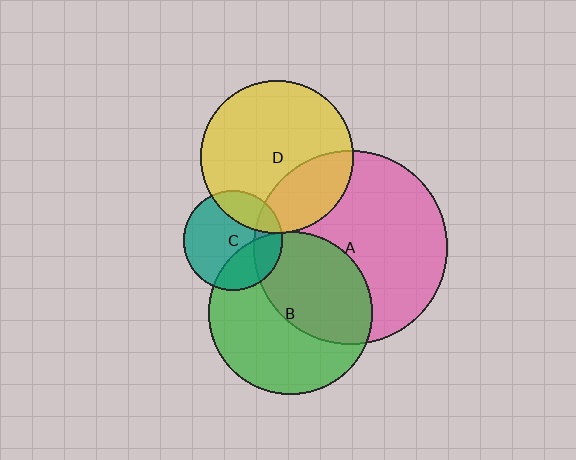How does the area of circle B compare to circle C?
Approximately 2.7 times.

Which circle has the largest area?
Circle A (pink).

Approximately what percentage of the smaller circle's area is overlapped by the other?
Approximately 5%.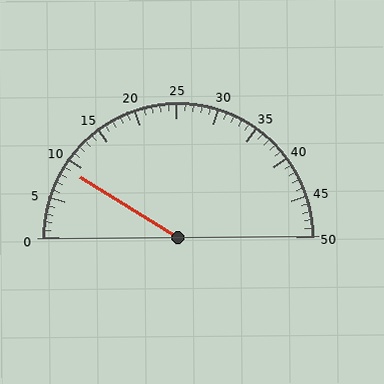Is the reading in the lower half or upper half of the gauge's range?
The reading is in the lower half of the range (0 to 50).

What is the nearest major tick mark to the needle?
The nearest major tick mark is 10.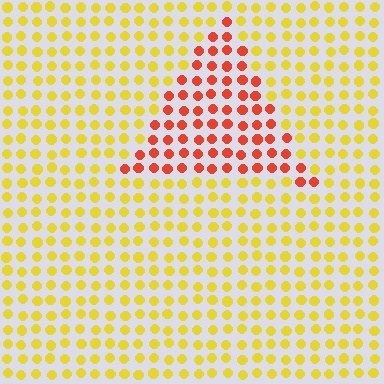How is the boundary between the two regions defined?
The boundary is defined purely by a slight shift in hue (about 49 degrees). Spacing, size, and orientation are identical on both sides.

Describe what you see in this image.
The image is filled with small yellow elements in a uniform arrangement. A triangle-shaped region is visible where the elements are tinted to a slightly different hue, forming a subtle color boundary.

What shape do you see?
I see a triangle.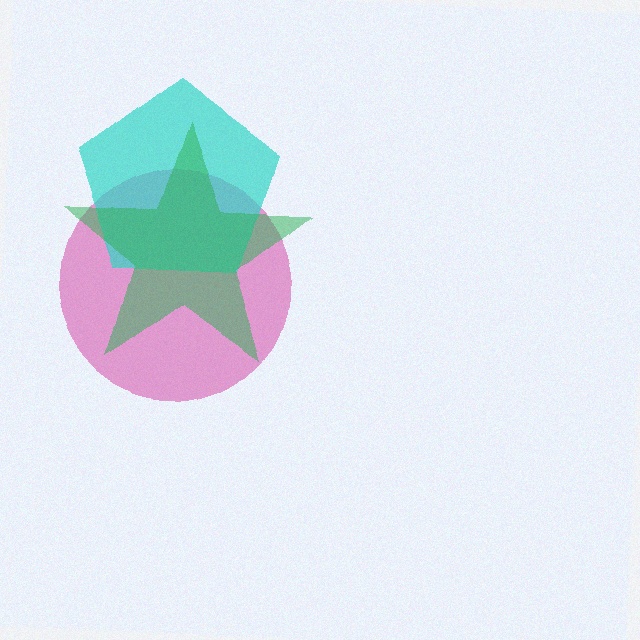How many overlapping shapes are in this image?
There are 3 overlapping shapes in the image.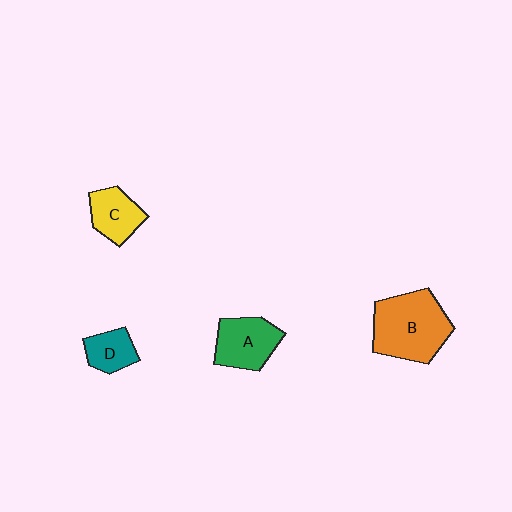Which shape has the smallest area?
Shape D (teal).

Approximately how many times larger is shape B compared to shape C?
Approximately 2.0 times.